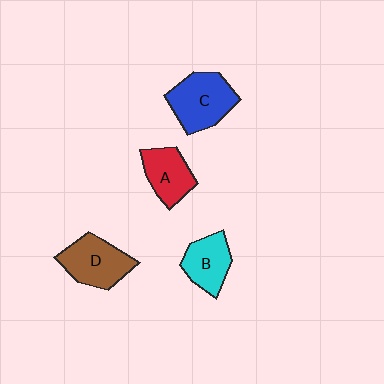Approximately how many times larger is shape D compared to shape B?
Approximately 1.3 times.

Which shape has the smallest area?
Shape B (cyan).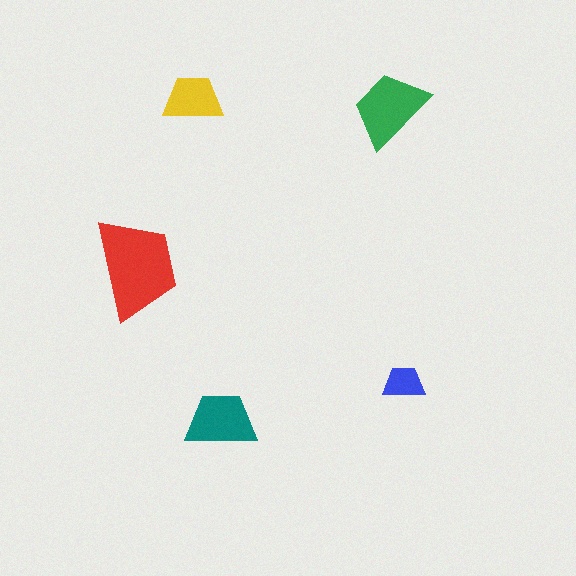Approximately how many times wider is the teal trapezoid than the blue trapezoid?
About 1.5 times wider.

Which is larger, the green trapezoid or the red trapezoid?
The red one.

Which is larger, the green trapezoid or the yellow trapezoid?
The green one.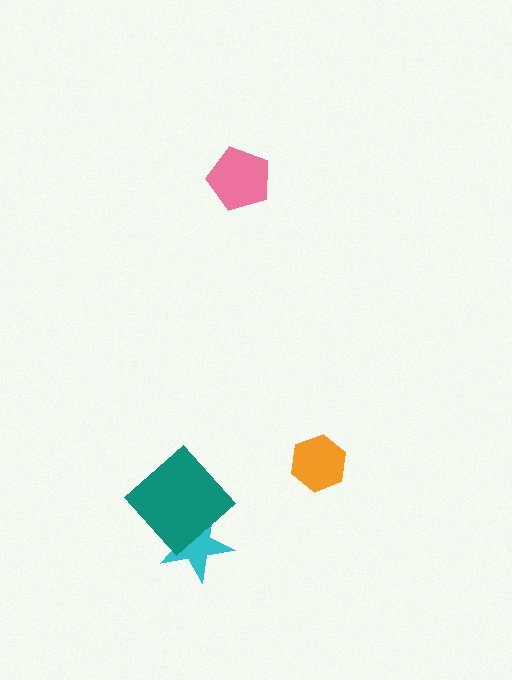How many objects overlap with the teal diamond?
1 object overlaps with the teal diamond.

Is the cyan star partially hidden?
Yes, it is partially covered by another shape.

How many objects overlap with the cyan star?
1 object overlaps with the cyan star.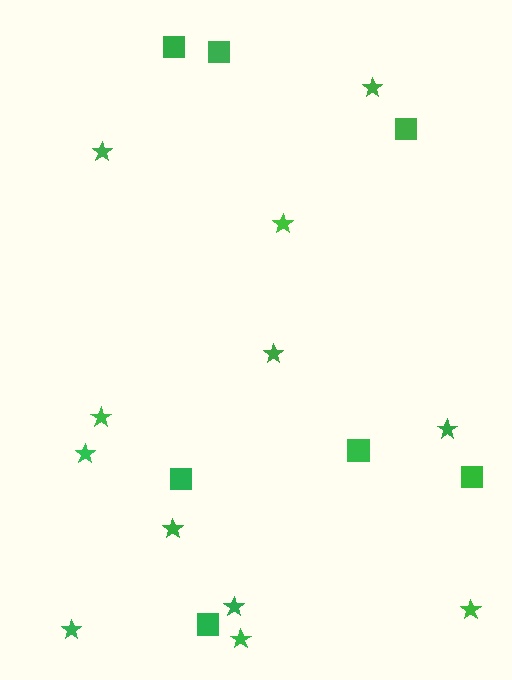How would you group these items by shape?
There are 2 groups: one group of squares (7) and one group of stars (12).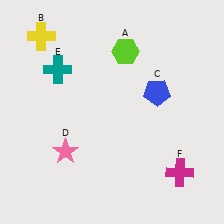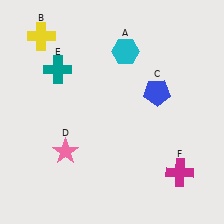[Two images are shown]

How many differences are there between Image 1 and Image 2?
There is 1 difference between the two images.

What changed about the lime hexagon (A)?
In Image 1, A is lime. In Image 2, it changed to cyan.